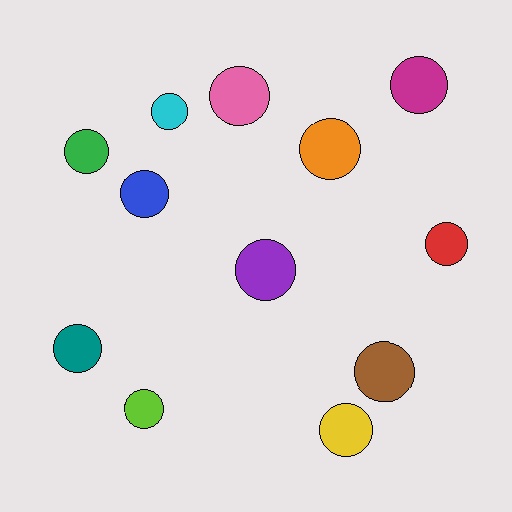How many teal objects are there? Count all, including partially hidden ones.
There is 1 teal object.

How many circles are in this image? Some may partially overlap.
There are 12 circles.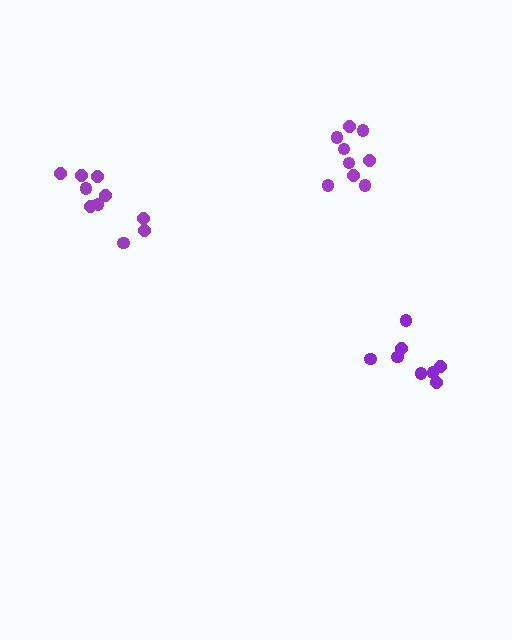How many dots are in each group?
Group 1: 8 dots, Group 2: 9 dots, Group 3: 10 dots (27 total).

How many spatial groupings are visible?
There are 3 spatial groupings.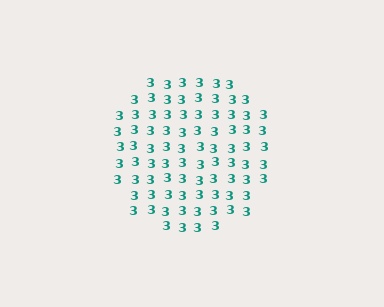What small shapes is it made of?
It is made of small digit 3's.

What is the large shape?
The large shape is a circle.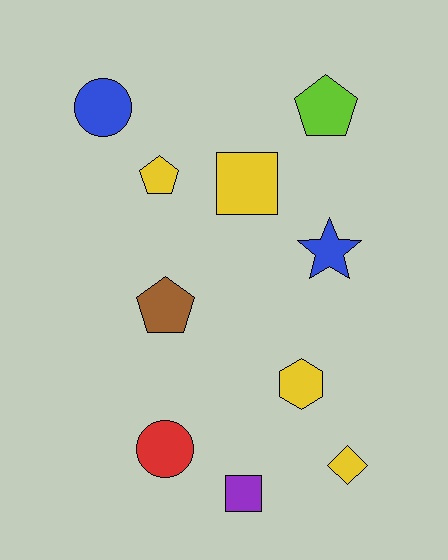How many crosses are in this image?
There are no crosses.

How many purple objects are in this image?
There is 1 purple object.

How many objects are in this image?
There are 10 objects.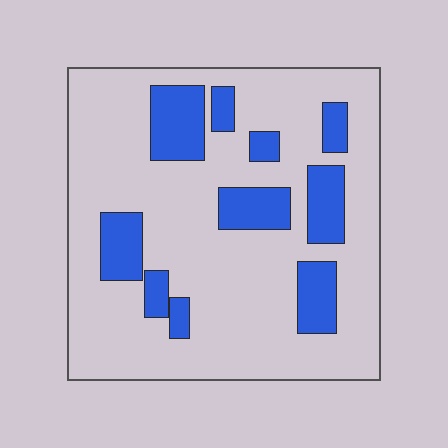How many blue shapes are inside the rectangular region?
10.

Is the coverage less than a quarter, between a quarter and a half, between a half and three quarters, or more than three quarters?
Less than a quarter.